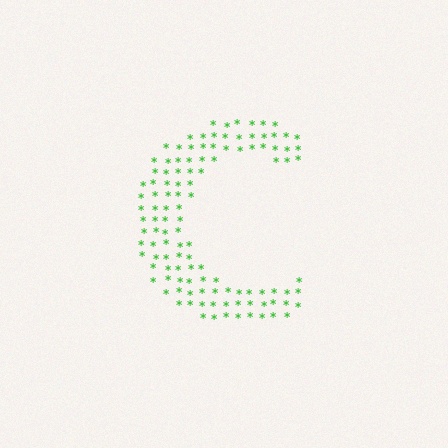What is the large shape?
The large shape is the letter C.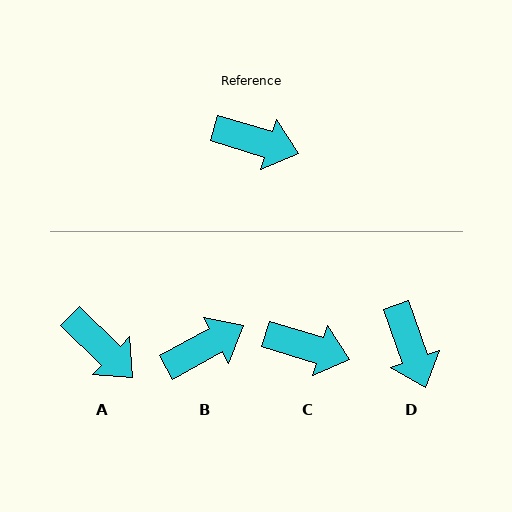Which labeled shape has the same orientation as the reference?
C.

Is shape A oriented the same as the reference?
No, it is off by about 27 degrees.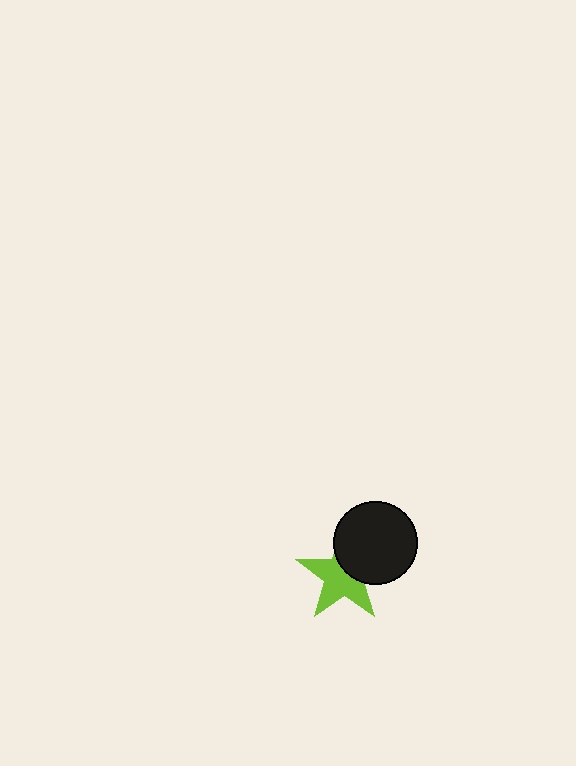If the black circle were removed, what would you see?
You would see the complete lime star.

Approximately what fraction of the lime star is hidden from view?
Roughly 39% of the lime star is hidden behind the black circle.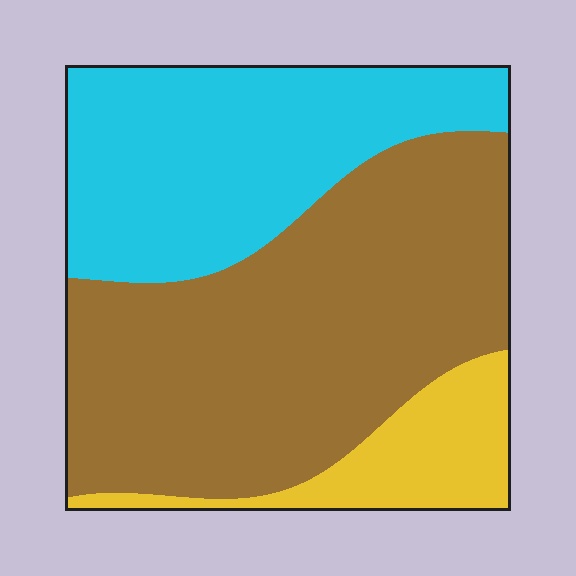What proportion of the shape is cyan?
Cyan covers 33% of the shape.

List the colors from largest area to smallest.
From largest to smallest: brown, cyan, yellow.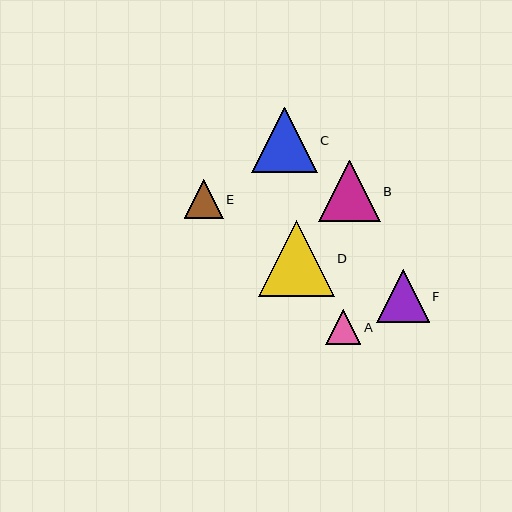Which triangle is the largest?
Triangle D is the largest with a size of approximately 76 pixels.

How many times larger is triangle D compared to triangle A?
Triangle D is approximately 2.1 times the size of triangle A.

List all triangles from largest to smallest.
From largest to smallest: D, C, B, F, E, A.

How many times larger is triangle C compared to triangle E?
Triangle C is approximately 1.7 times the size of triangle E.